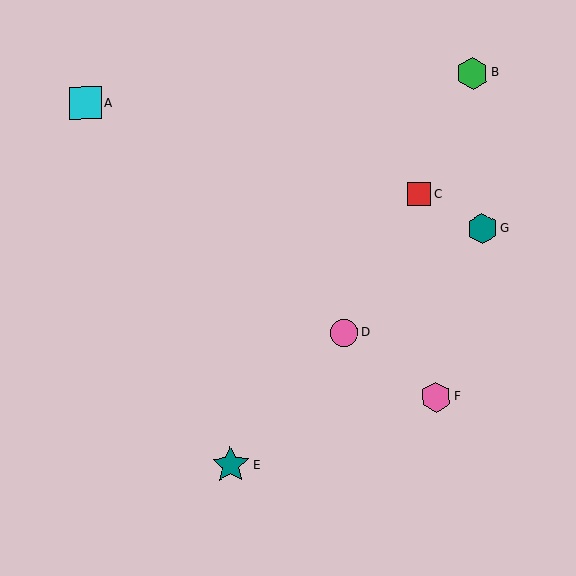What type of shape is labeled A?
Shape A is a cyan square.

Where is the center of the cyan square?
The center of the cyan square is at (85, 103).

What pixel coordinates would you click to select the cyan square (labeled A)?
Click at (85, 103) to select the cyan square A.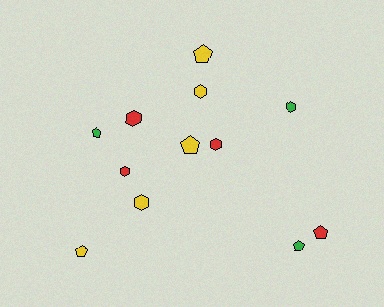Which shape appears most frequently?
Pentagon, with 6 objects.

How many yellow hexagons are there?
There are 2 yellow hexagons.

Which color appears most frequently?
Yellow, with 5 objects.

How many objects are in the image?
There are 12 objects.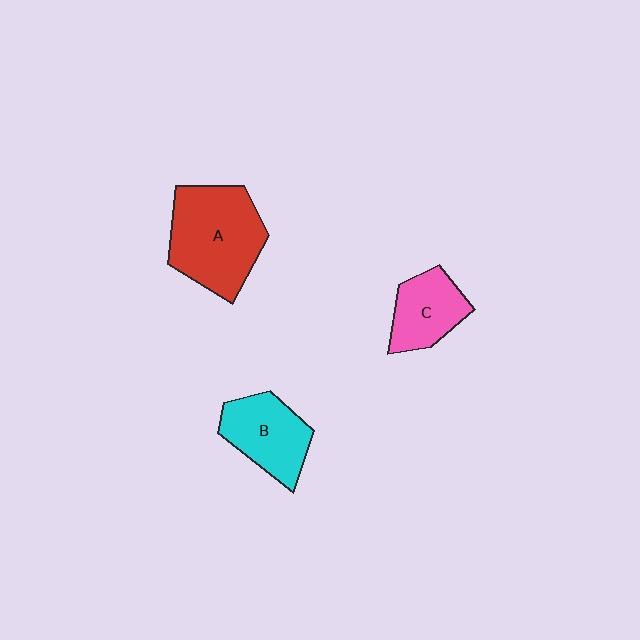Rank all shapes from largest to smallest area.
From largest to smallest: A (red), B (cyan), C (pink).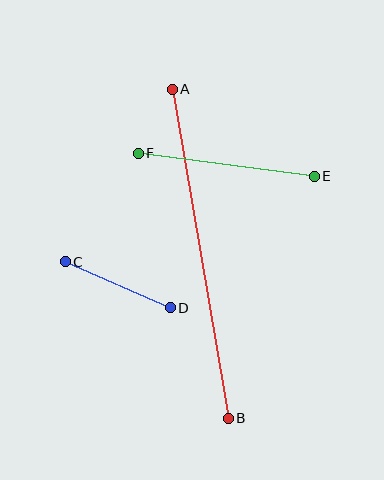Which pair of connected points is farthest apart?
Points A and B are farthest apart.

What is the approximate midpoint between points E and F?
The midpoint is at approximately (226, 165) pixels.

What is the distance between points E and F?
The distance is approximately 178 pixels.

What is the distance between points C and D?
The distance is approximately 115 pixels.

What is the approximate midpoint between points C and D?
The midpoint is at approximately (118, 285) pixels.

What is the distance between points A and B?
The distance is approximately 334 pixels.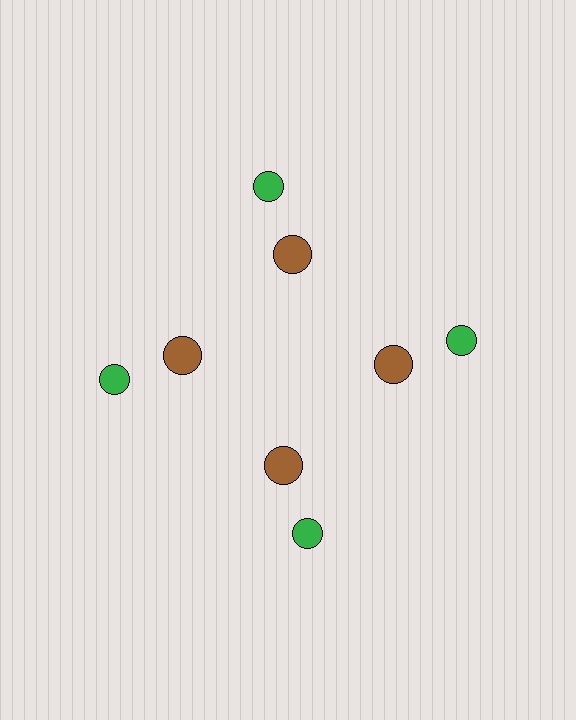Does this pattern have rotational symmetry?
Yes, this pattern has 4-fold rotational symmetry. It looks the same after rotating 90 degrees around the center.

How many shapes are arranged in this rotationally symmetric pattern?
There are 8 shapes, arranged in 4 groups of 2.